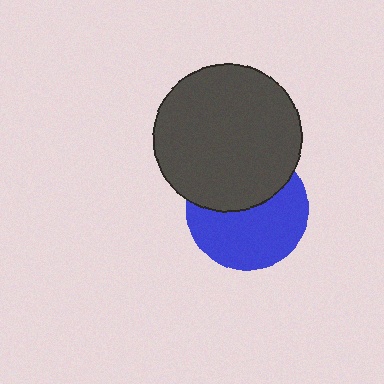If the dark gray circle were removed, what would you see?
You would see the complete blue circle.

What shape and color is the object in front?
The object in front is a dark gray circle.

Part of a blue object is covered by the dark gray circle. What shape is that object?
It is a circle.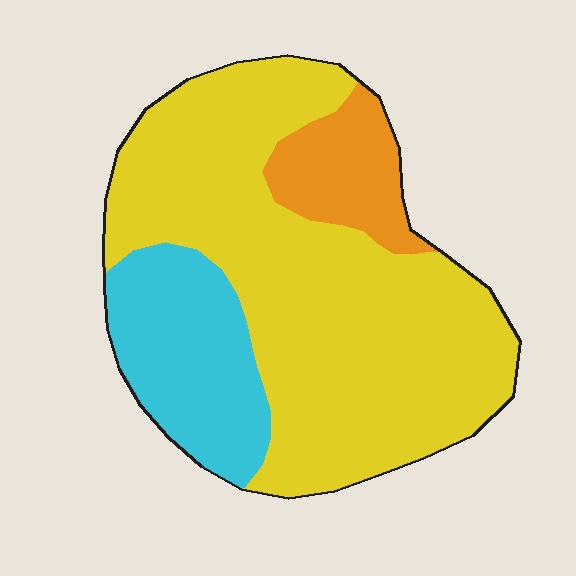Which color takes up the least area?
Orange, at roughly 10%.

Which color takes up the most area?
Yellow, at roughly 70%.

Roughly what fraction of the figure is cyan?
Cyan covers around 20% of the figure.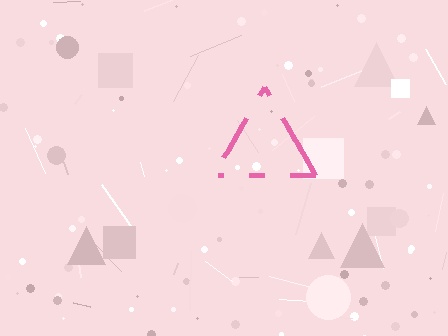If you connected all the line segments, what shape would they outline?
They would outline a triangle.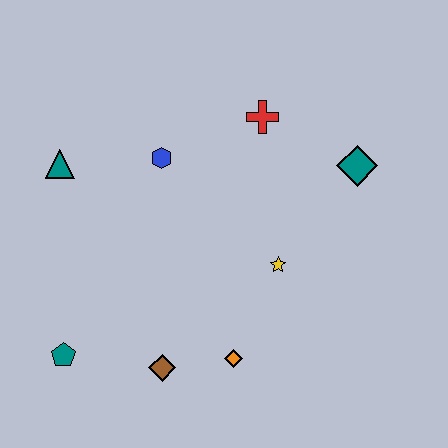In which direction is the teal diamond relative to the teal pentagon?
The teal diamond is to the right of the teal pentagon.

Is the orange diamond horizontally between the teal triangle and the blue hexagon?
No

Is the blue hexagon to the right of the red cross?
No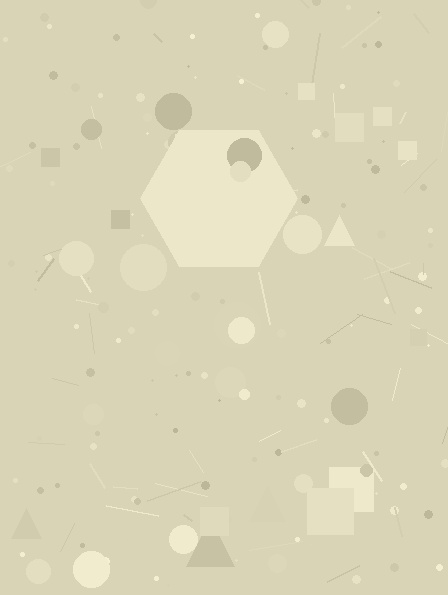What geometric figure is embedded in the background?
A hexagon is embedded in the background.